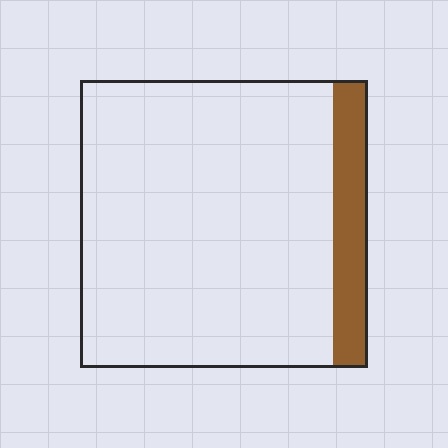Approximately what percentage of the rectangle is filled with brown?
Approximately 10%.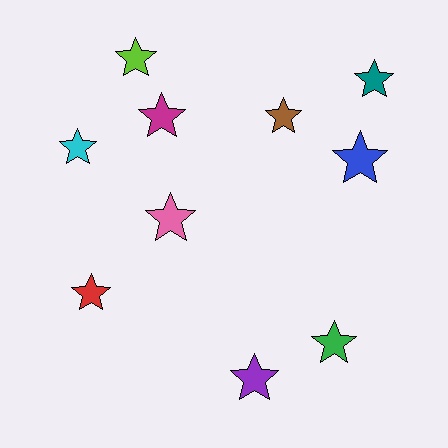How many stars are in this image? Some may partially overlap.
There are 10 stars.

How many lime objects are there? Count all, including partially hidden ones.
There is 1 lime object.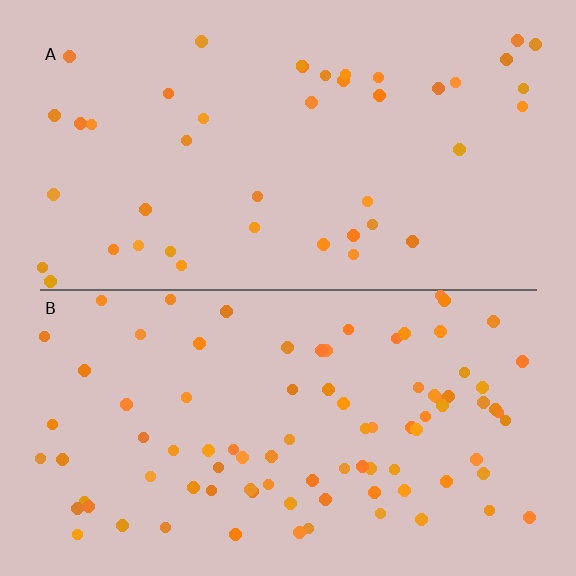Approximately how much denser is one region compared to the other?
Approximately 2.0× — region B over region A.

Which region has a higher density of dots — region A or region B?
B (the bottom).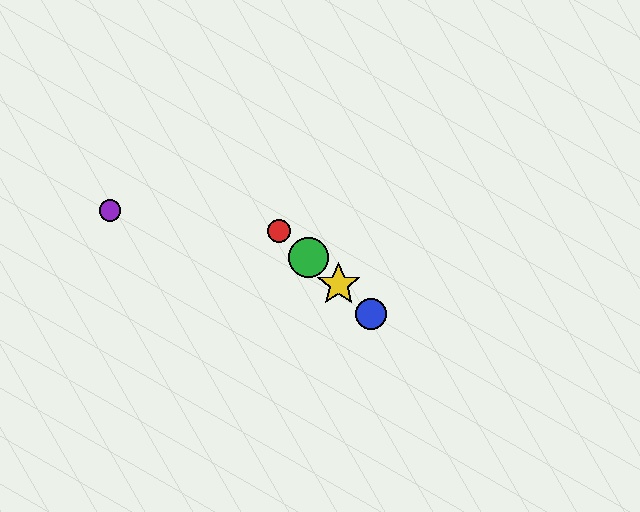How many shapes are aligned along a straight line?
4 shapes (the red circle, the blue circle, the green circle, the yellow star) are aligned along a straight line.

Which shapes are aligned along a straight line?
The red circle, the blue circle, the green circle, the yellow star are aligned along a straight line.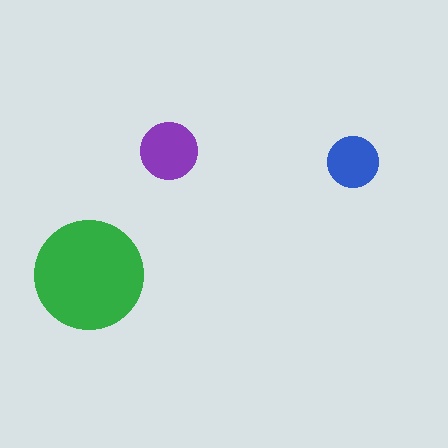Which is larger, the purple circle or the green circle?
The green one.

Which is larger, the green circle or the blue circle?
The green one.